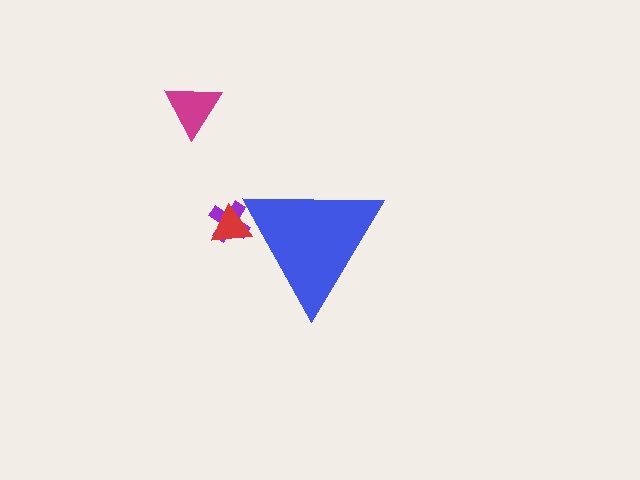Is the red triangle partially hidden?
Yes, the red triangle is partially hidden behind the blue triangle.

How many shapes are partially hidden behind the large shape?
2 shapes are partially hidden.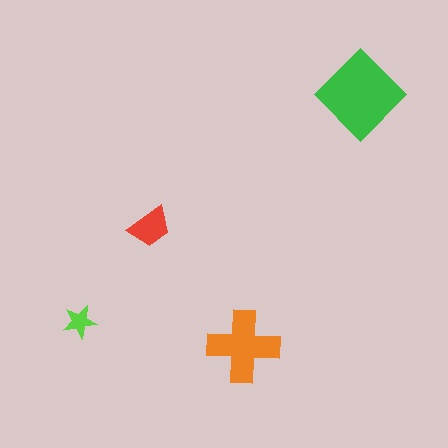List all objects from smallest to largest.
The lime star, the red trapezoid, the orange cross, the green diamond.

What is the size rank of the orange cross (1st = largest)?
2nd.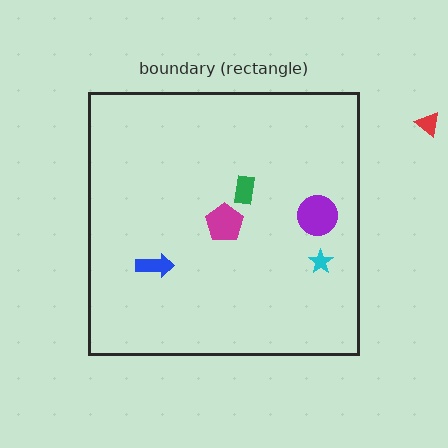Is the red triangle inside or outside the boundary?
Outside.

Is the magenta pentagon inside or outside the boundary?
Inside.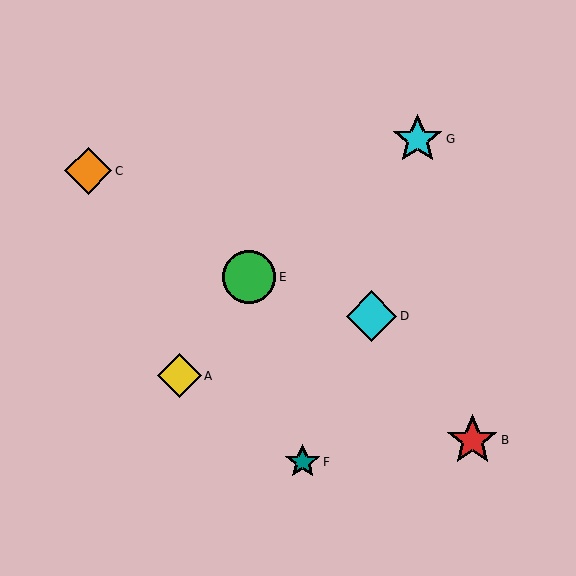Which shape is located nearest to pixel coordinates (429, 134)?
The cyan star (labeled G) at (417, 139) is nearest to that location.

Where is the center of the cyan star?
The center of the cyan star is at (417, 139).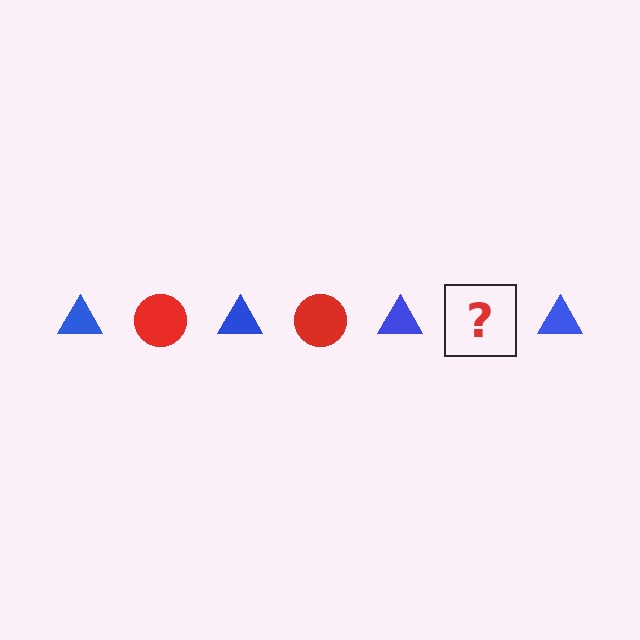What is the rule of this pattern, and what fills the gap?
The rule is that the pattern alternates between blue triangle and red circle. The gap should be filled with a red circle.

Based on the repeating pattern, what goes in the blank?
The blank should be a red circle.